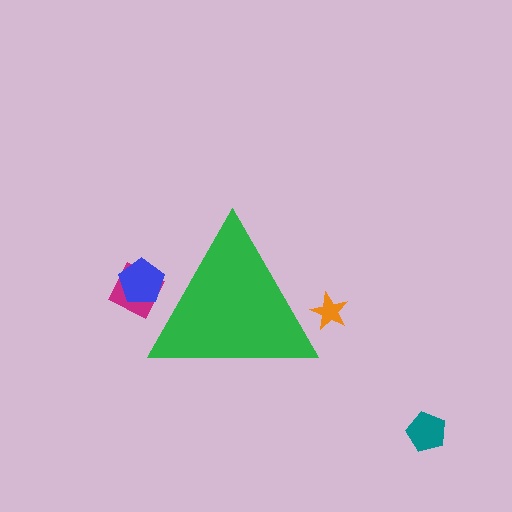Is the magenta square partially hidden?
Yes, the magenta square is partially hidden behind the green triangle.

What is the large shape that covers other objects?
A green triangle.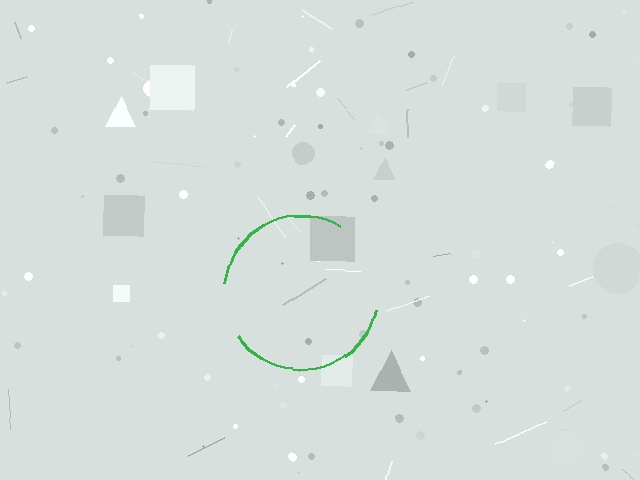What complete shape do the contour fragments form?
The contour fragments form a circle.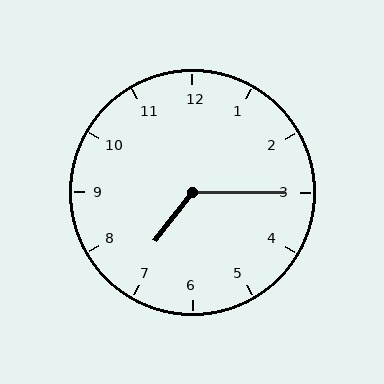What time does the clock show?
7:15.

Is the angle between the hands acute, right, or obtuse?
It is obtuse.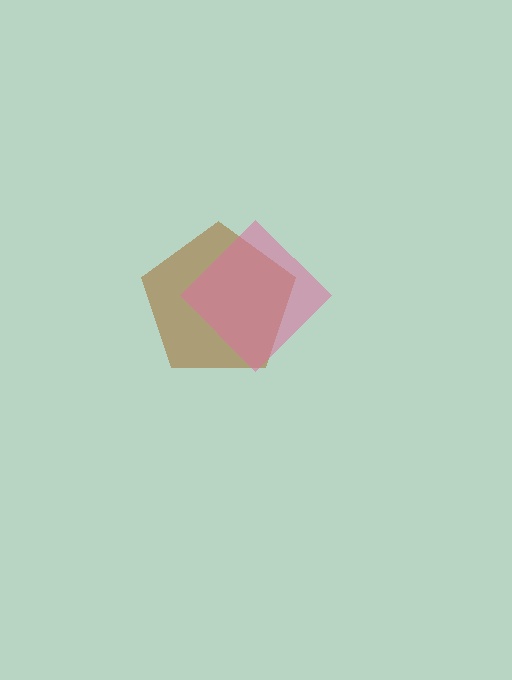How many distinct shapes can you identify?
There are 2 distinct shapes: a brown pentagon, a pink diamond.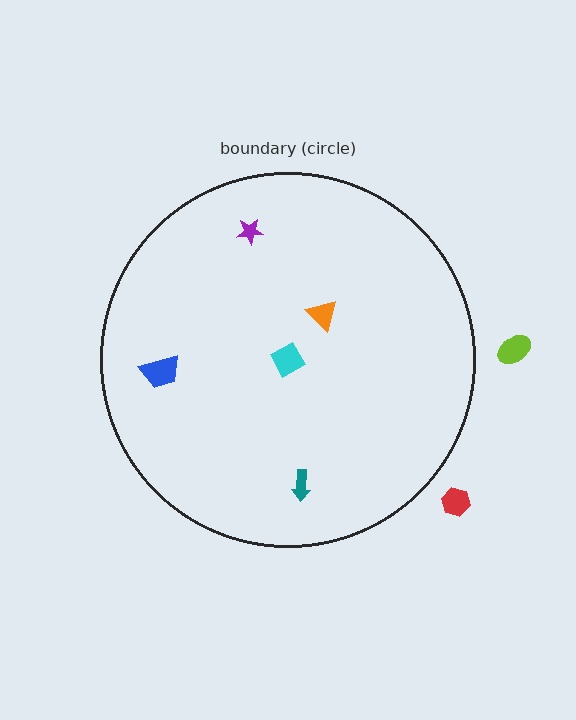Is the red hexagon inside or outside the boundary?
Outside.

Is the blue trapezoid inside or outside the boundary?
Inside.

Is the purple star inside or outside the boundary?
Inside.